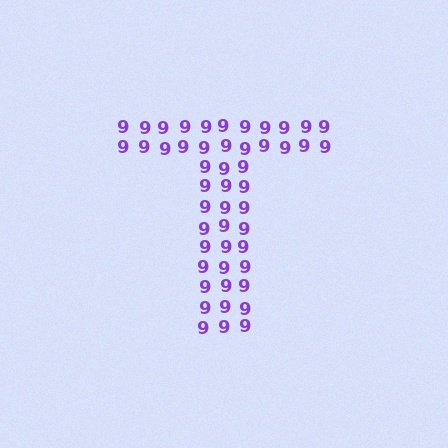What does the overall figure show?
The overall figure shows the letter T.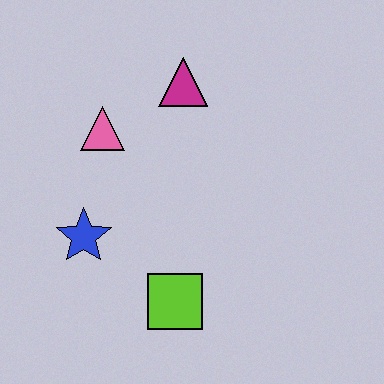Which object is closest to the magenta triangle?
The pink triangle is closest to the magenta triangle.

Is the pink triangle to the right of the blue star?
Yes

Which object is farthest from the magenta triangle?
The lime square is farthest from the magenta triangle.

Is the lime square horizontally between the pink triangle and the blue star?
No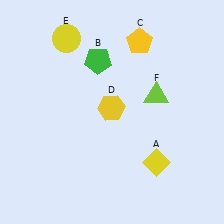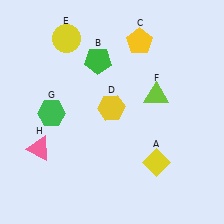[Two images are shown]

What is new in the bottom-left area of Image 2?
A green hexagon (G) was added in the bottom-left area of Image 2.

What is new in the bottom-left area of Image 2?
A pink triangle (H) was added in the bottom-left area of Image 2.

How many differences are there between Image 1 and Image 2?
There are 2 differences between the two images.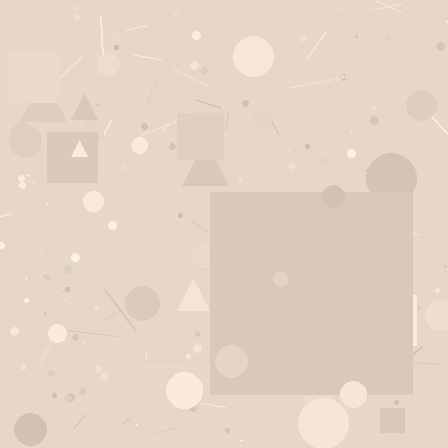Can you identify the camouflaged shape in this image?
The camouflaged shape is a square.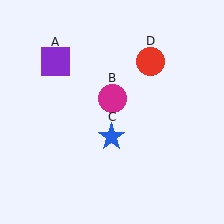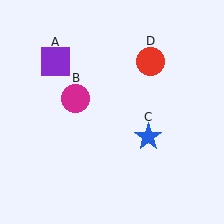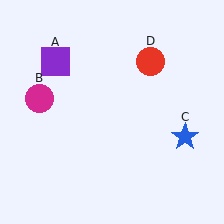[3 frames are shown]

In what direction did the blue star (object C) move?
The blue star (object C) moved right.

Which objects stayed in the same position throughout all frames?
Purple square (object A) and red circle (object D) remained stationary.